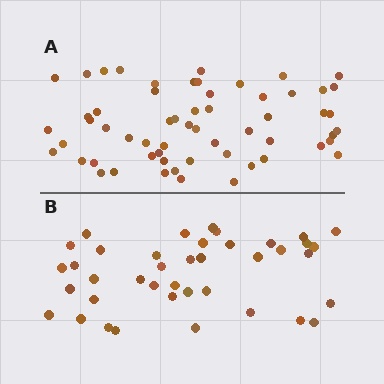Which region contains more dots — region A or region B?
Region A (the top region) has more dots.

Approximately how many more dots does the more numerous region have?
Region A has approximately 20 more dots than region B.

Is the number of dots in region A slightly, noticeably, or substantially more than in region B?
Region A has substantially more. The ratio is roughly 1.5 to 1.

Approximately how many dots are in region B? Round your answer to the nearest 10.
About 40 dots.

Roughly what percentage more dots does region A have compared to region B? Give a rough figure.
About 50% more.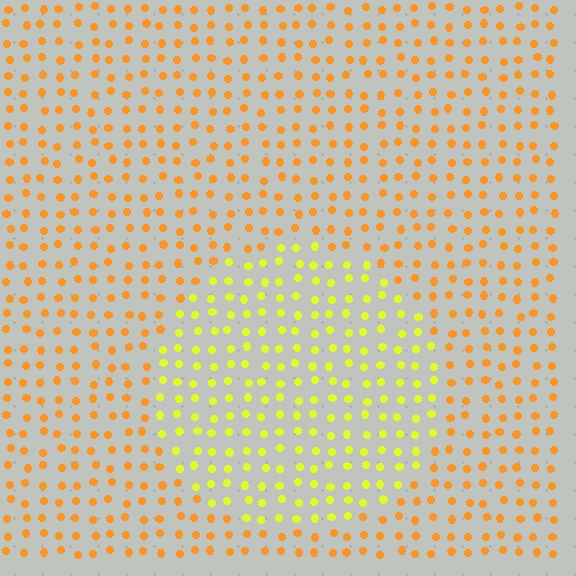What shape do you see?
I see a circle.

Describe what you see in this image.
The image is filled with small orange elements in a uniform arrangement. A circle-shaped region is visible where the elements are tinted to a slightly different hue, forming a subtle color boundary.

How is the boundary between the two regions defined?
The boundary is defined purely by a slight shift in hue (about 36 degrees). Spacing, size, and orientation are identical on both sides.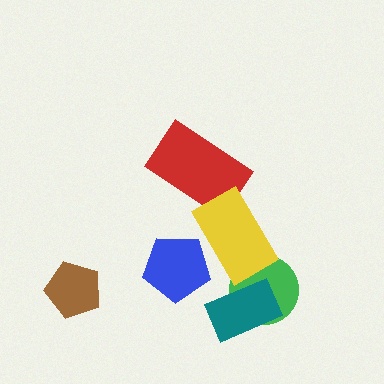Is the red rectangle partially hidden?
Yes, it is partially covered by another shape.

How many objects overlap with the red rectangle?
1 object overlaps with the red rectangle.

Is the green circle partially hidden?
Yes, it is partially covered by another shape.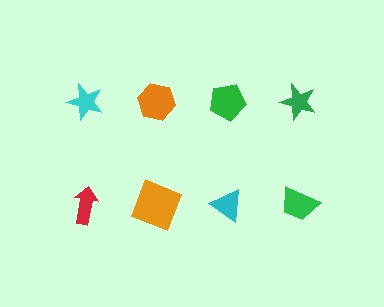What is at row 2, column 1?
A red arrow.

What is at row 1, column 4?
A green star.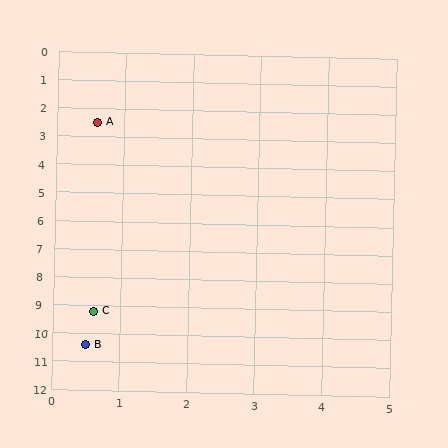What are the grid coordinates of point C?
Point C is at approximately (0.6, 9.2).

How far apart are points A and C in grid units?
Points A and C are about 6.7 grid units apart.